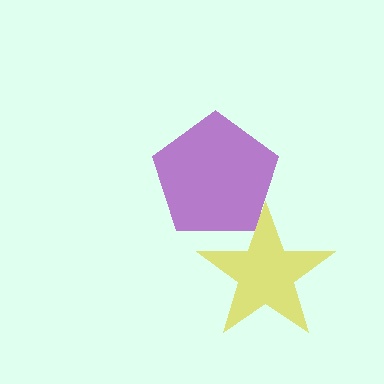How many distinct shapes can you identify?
There are 2 distinct shapes: a purple pentagon, a yellow star.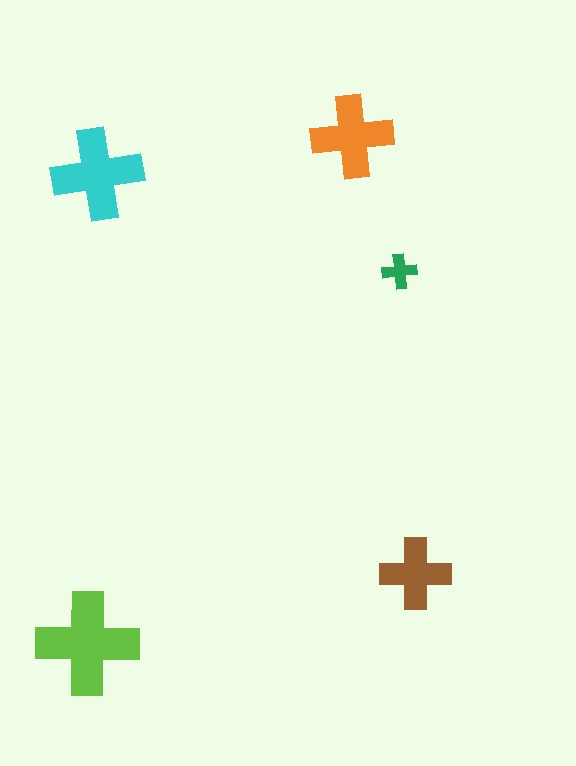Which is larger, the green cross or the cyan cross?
The cyan one.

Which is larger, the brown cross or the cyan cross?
The cyan one.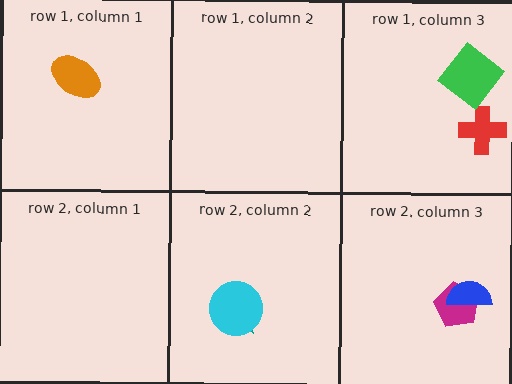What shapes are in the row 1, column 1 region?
The orange ellipse.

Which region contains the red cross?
The row 1, column 3 region.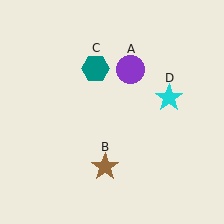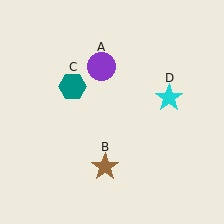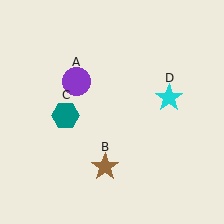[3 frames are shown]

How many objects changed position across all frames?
2 objects changed position: purple circle (object A), teal hexagon (object C).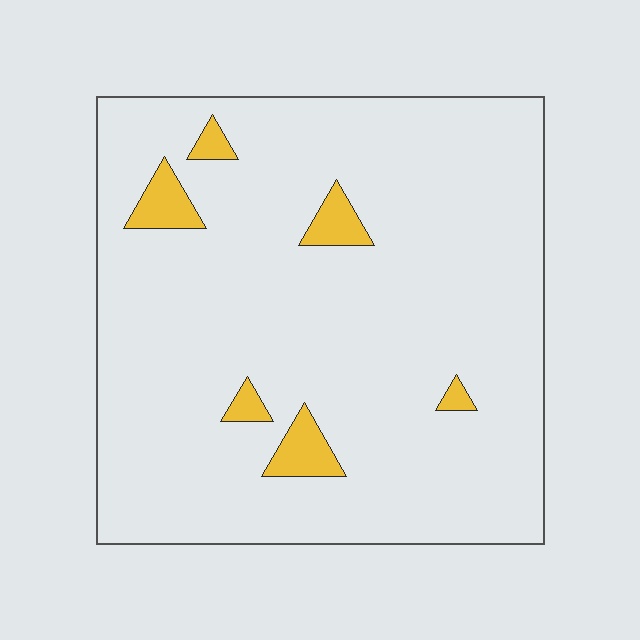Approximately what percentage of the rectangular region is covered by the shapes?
Approximately 5%.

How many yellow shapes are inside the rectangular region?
6.